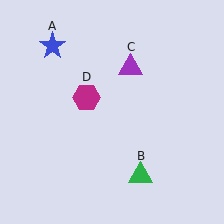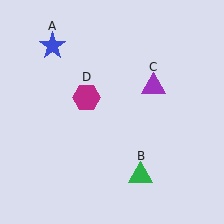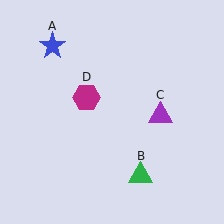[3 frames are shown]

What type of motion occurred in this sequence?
The purple triangle (object C) rotated clockwise around the center of the scene.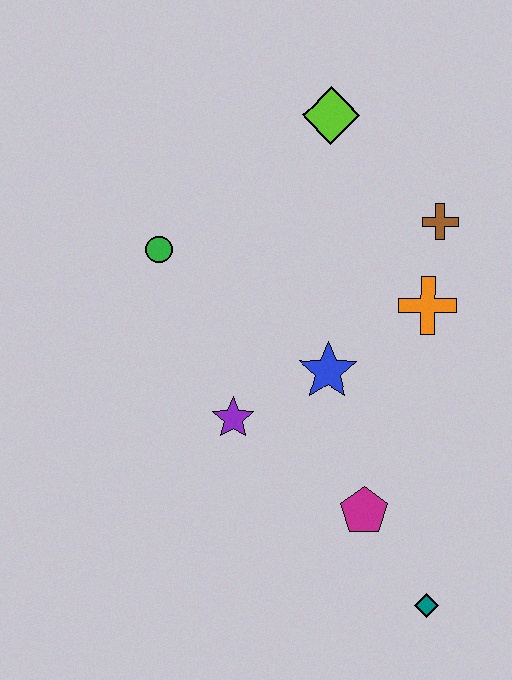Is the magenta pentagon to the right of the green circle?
Yes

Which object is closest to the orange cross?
The brown cross is closest to the orange cross.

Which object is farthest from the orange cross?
The teal diamond is farthest from the orange cross.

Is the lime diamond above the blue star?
Yes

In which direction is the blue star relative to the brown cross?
The blue star is below the brown cross.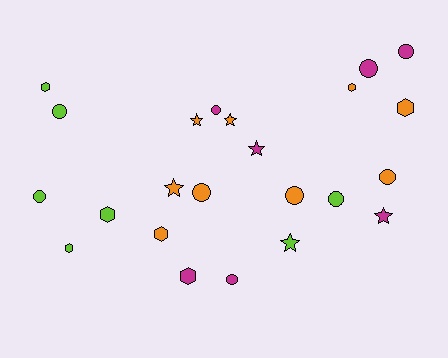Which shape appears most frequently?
Circle, with 10 objects.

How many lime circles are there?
There are 3 lime circles.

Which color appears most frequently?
Orange, with 9 objects.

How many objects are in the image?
There are 23 objects.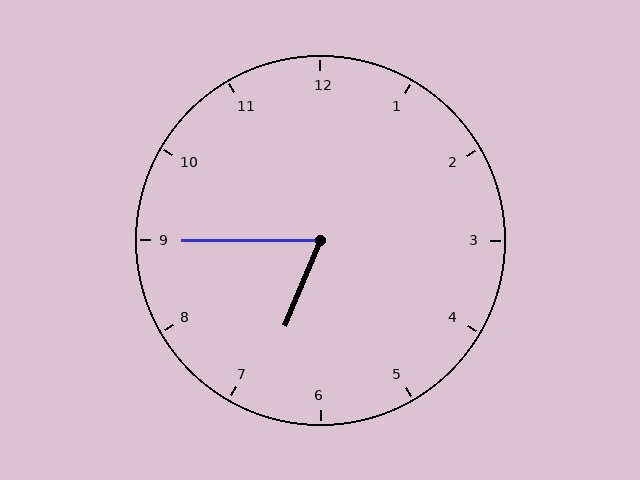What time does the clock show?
6:45.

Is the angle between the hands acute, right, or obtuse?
It is acute.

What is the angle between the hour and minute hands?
Approximately 68 degrees.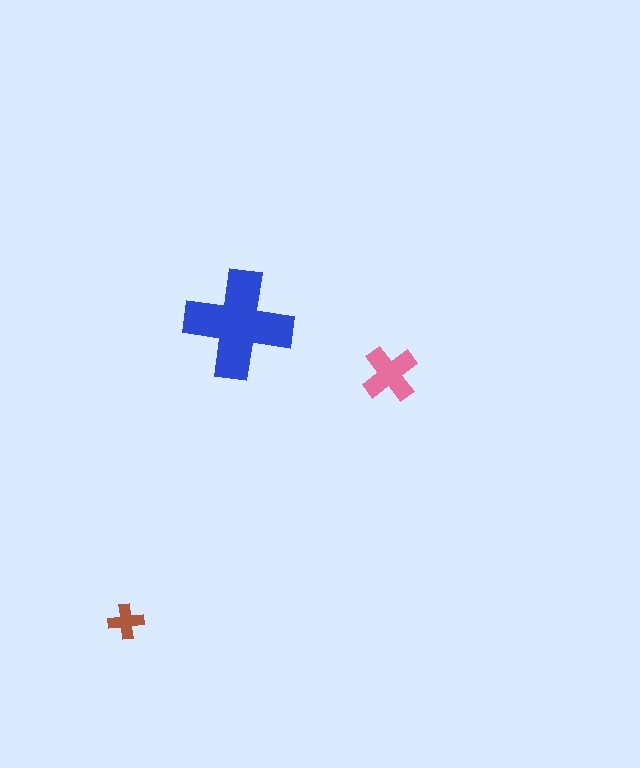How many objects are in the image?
There are 3 objects in the image.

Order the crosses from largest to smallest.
the blue one, the pink one, the brown one.